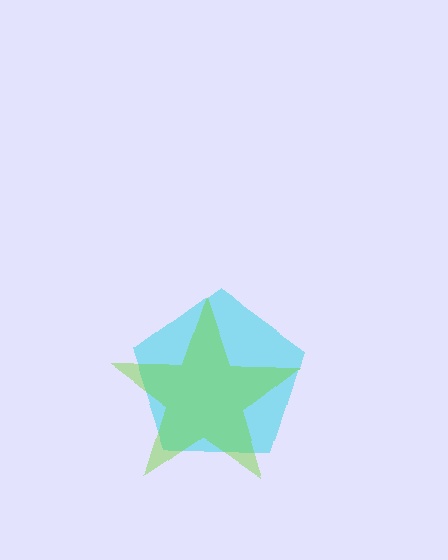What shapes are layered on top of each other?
The layered shapes are: a cyan pentagon, a lime star.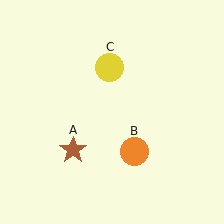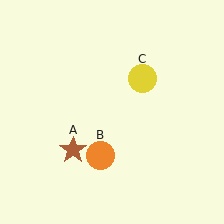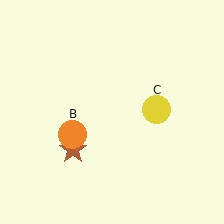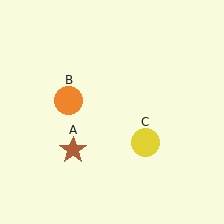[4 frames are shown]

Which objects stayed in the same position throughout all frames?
Brown star (object A) remained stationary.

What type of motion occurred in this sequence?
The orange circle (object B), yellow circle (object C) rotated clockwise around the center of the scene.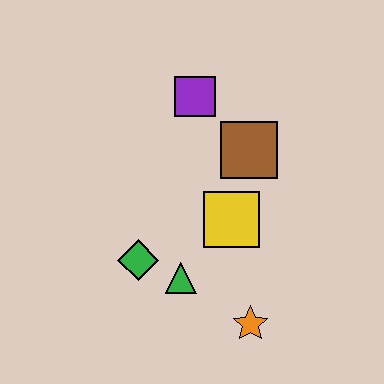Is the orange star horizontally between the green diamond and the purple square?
No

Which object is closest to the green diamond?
The green triangle is closest to the green diamond.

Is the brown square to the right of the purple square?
Yes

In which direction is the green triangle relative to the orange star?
The green triangle is to the left of the orange star.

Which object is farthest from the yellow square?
The purple square is farthest from the yellow square.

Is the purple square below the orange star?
No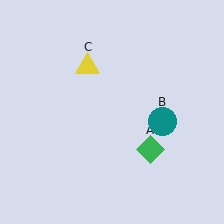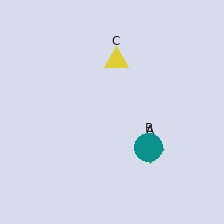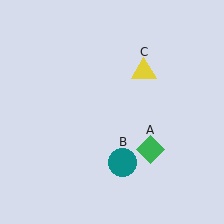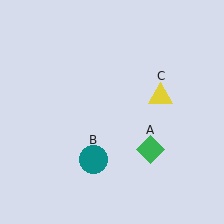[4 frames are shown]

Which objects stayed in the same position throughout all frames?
Green diamond (object A) remained stationary.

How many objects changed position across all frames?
2 objects changed position: teal circle (object B), yellow triangle (object C).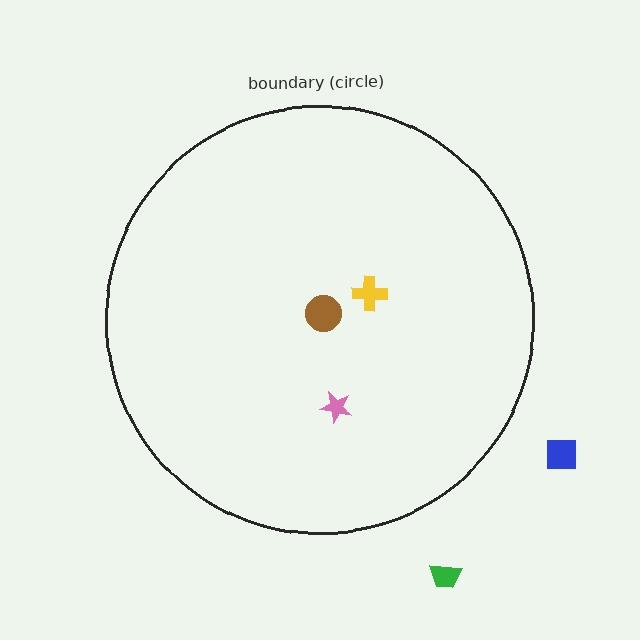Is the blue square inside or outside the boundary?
Outside.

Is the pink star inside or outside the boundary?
Inside.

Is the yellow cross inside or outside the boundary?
Inside.